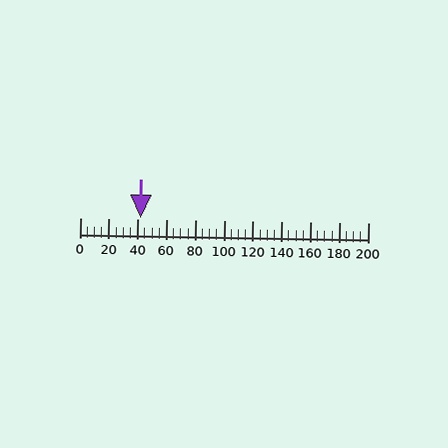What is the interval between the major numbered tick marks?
The major tick marks are spaced 20 units apart.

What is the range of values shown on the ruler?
The ruler shows values from 0 to 200.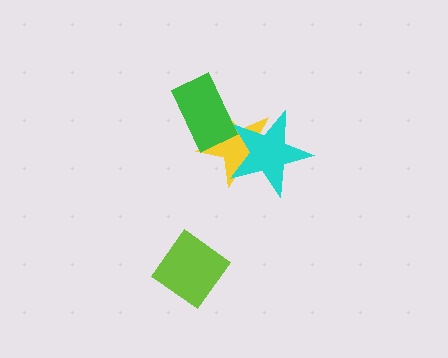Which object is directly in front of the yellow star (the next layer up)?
The cyan star is directly in front of the yellow star.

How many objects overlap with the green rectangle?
1 object overlaps with the green rectangle.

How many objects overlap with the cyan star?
1 object overlaps with the cyan star.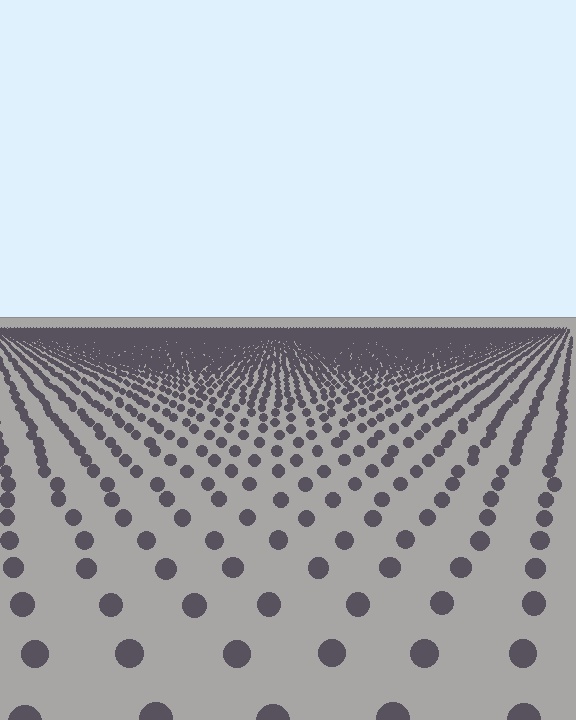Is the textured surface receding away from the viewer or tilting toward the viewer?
The surface is receding away from the viewer. Texture elements get smaller and denser toward the top.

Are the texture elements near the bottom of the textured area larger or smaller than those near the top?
Larger. Near the bottom, elements are closer to the viewer and appear at a bigger on-screen size.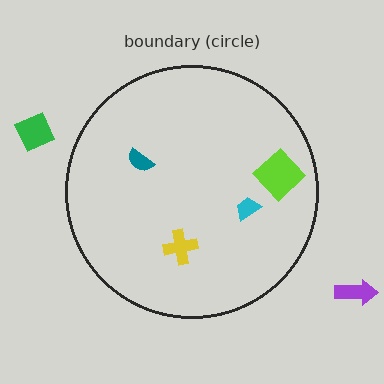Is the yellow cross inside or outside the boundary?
Inside.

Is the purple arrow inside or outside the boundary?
Outside.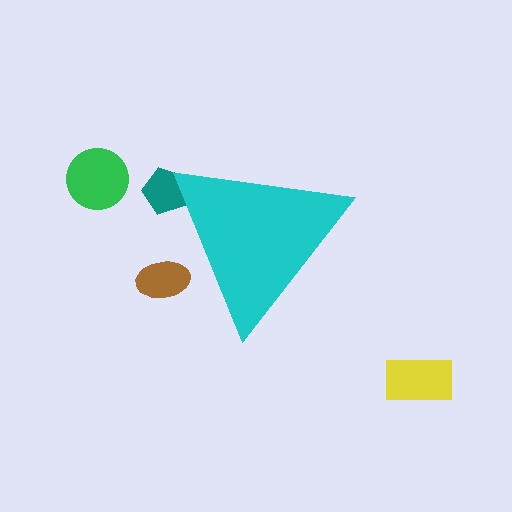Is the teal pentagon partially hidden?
Yes, the teal pentagon is partially hidden behind the cyan triangle.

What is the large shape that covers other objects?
A cyan triangle.